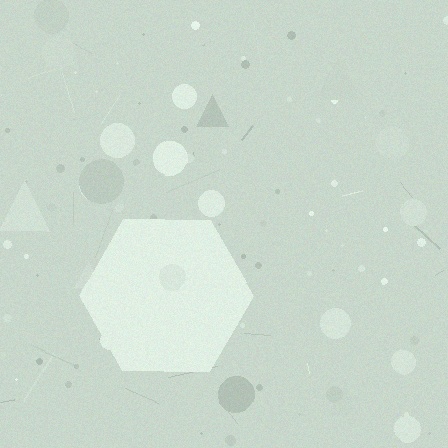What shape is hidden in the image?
A hexagon is hidden in the image.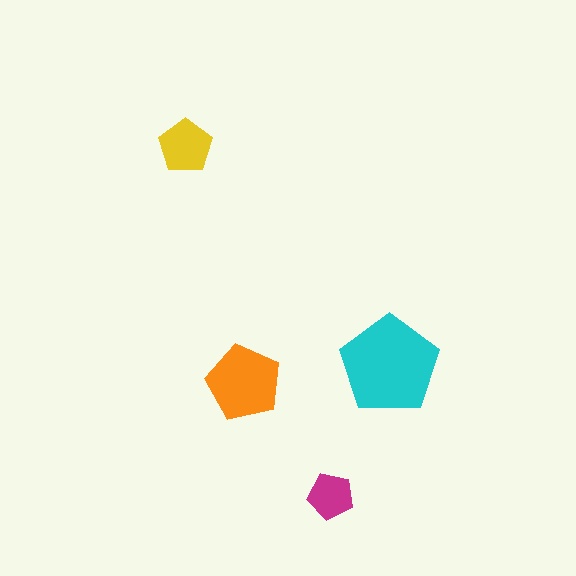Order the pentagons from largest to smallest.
the cyan one, the orange one, the yellow one, the magenta one.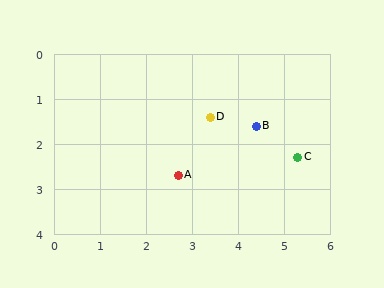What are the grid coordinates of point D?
Point D is at approximately (3.4, 1.4).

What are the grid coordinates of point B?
Point B is at approximately (4.4, 1.6).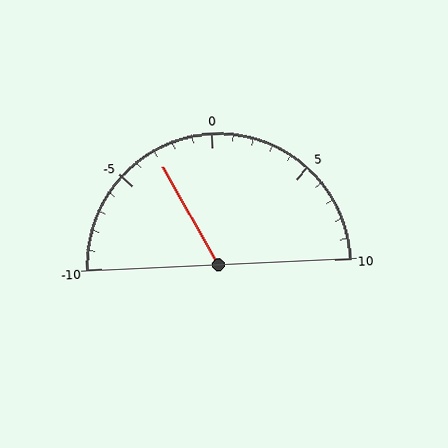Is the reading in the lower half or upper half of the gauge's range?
The reading is in the lower half of the range (-10 to 10).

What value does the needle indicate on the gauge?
The needle indicates approximately -3.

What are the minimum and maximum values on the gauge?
The gauge ranges from -10 to 10.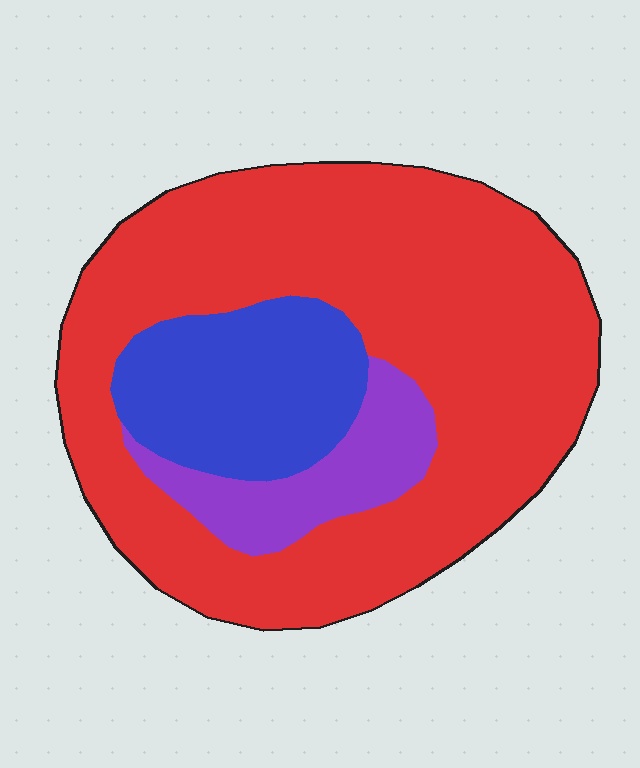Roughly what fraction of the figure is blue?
Blue covers around 20% of the figure.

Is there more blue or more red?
Red.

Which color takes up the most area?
Red, at roughly 70%.